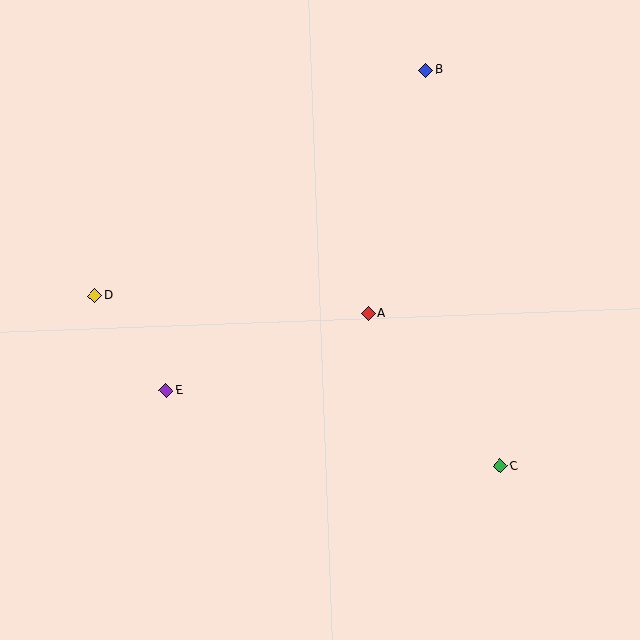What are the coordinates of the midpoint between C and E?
The midpoint between C and E is at (333, 428).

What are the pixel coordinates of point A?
Point A is at (368, 314).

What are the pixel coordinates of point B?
Point B is at (426, 70).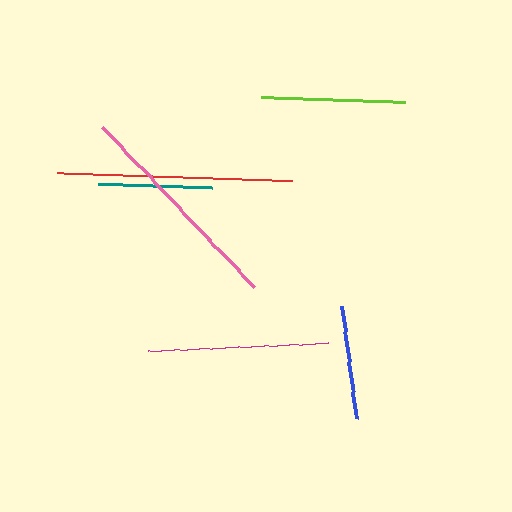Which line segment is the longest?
The red line is the longest at approximately 236 pixels.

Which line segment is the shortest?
The blue line is the shortest at approximately 113 pixels.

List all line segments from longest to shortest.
From longest to shortest: red, pink, magenta, lime, teal, blue.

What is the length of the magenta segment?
The magenta segment is approximately 180 pixels long.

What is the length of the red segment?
The red segment is approximately 236 pixels long.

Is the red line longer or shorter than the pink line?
The red line is longer than the pink line.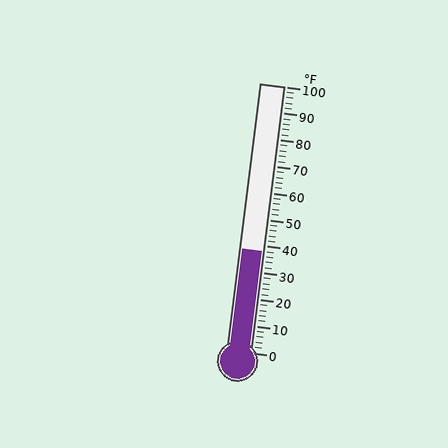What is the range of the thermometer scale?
The thermometer scale ranges from 0°F to 100°F.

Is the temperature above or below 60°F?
The temperature is below 60°F.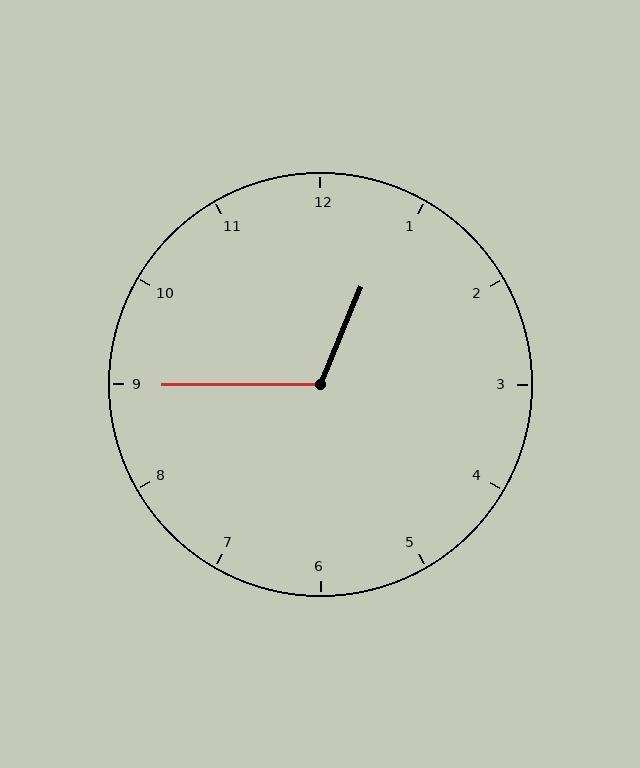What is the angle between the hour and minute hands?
Approximately 112 degrees.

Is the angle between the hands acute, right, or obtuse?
It is obtuse.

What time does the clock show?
12:45.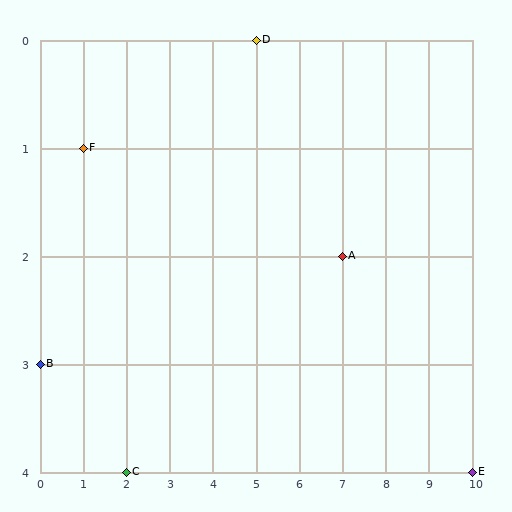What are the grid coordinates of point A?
Point A is at grid coordinates (7, 2).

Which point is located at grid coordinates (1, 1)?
Point F is at (1, 1).